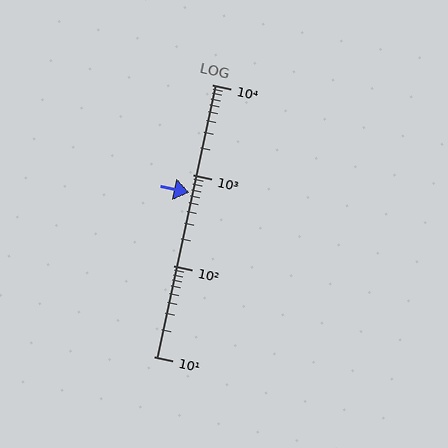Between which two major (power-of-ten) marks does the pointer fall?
The pointer is between 100 and 1000.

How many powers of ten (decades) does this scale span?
The scale spans 3 decades, from 10 to 10000.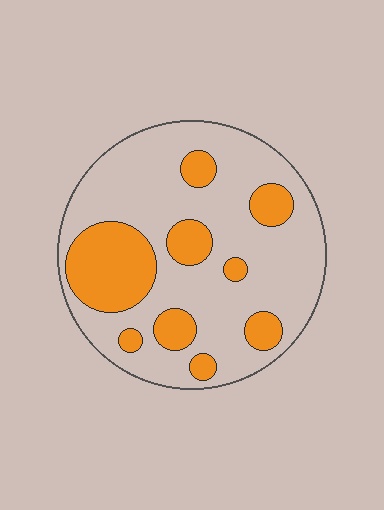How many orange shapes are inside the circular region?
9.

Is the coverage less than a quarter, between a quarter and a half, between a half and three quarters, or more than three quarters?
Between a quarter and a half.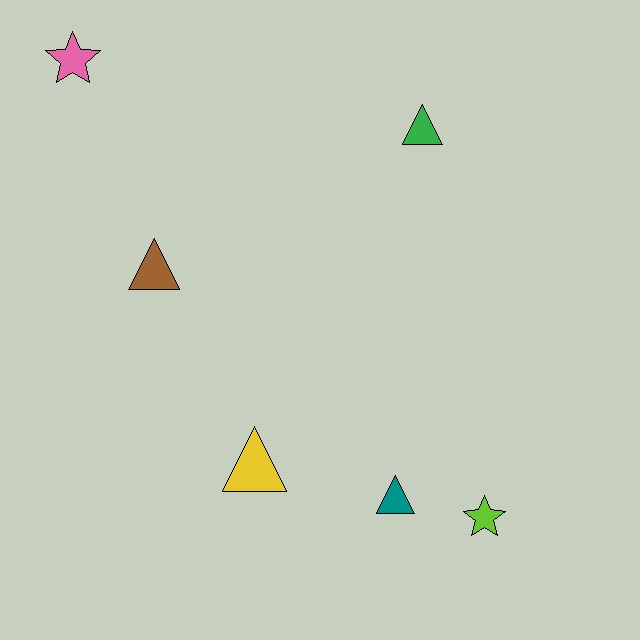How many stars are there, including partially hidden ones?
There are 2 stars.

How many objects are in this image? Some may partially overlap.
There are 6 objects.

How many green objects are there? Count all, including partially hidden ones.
There is 1 green object.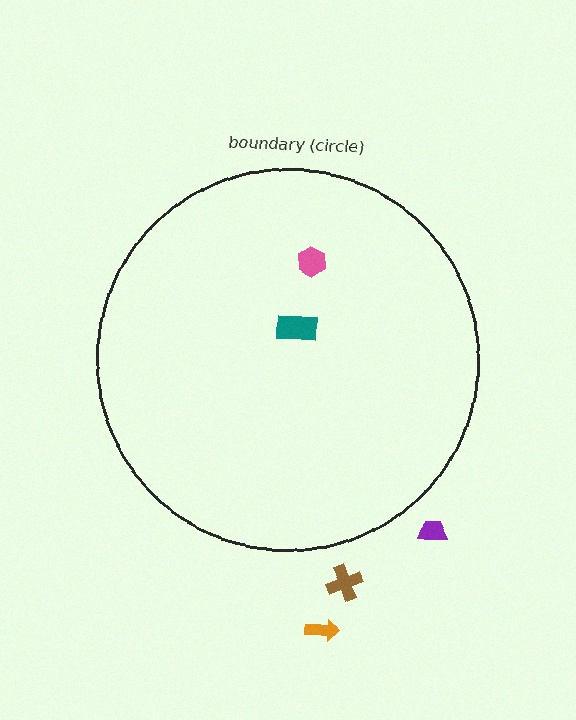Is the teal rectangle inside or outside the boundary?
Inside.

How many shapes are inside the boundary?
2 inside, 3 outside.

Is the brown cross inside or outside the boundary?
Outside.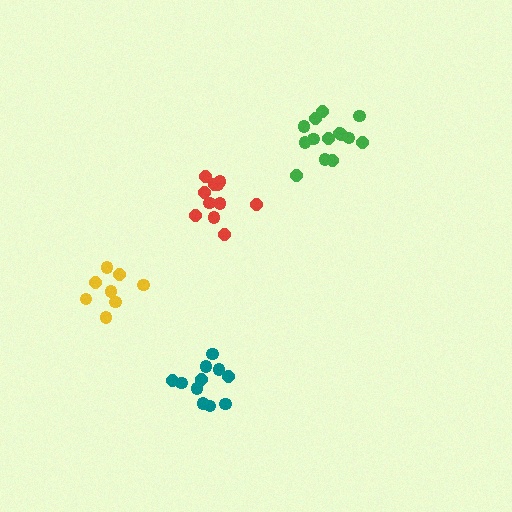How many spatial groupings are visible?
There are 4 spatial groupings.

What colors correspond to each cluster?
The clusters are colored: red, teal, yellow, green.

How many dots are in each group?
Group 1: 11 dots, Group 2: 11 dots, Group 3: 8 dots, Group 4: 14 dots (44 total).